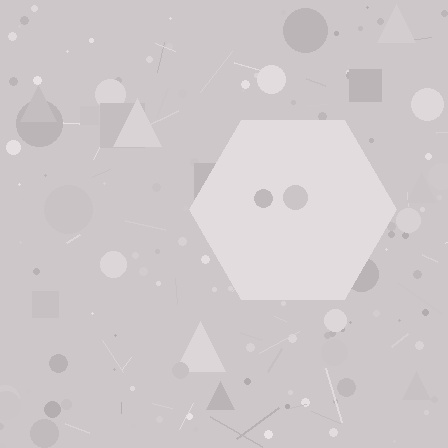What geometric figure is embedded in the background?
A hexagon is embedded in the background.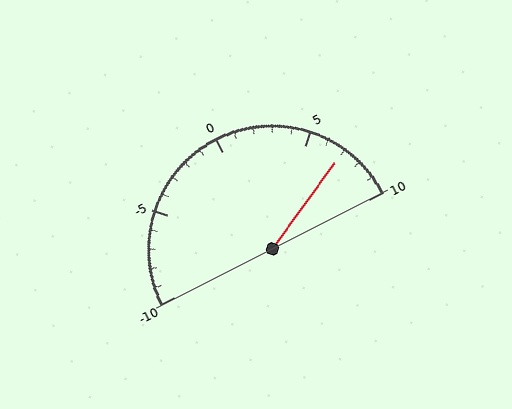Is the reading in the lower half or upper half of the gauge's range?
The reading is in the upper half of the range (-10 to 10).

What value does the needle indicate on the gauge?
The needle indicates approximately 7.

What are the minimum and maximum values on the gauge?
The gauge ranges from -10 to 10.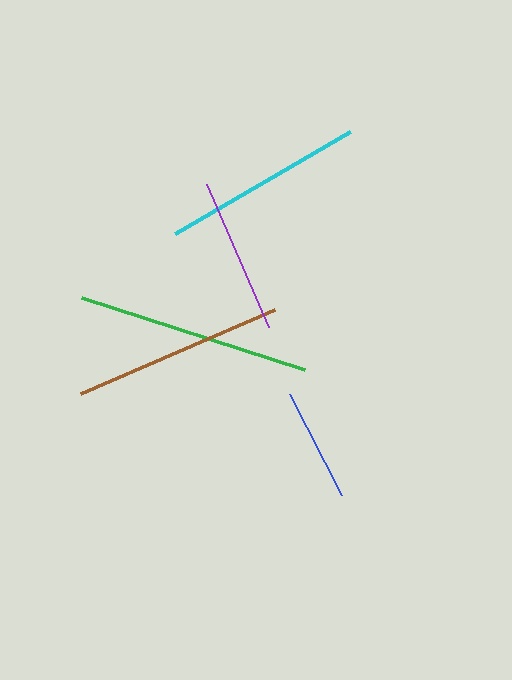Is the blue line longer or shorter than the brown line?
The brown line is longer than the blue line.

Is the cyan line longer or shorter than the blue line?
The cyan line is longer than the blue line.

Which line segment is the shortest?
The blue line is the shortest at approximately 114 pixels.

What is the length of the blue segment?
The blue segment is approximately 114 pixels long.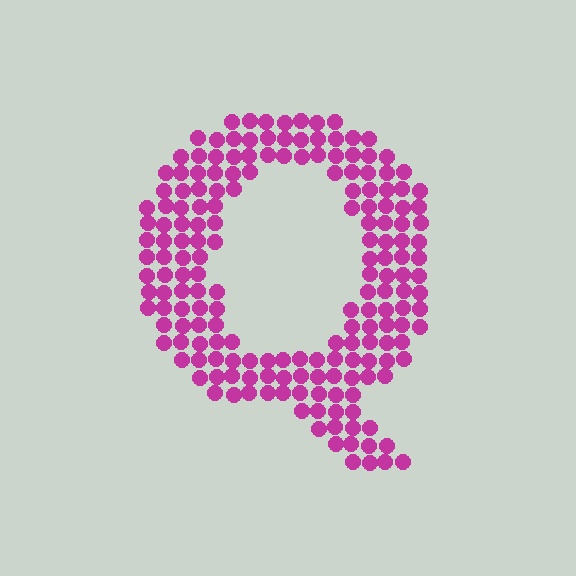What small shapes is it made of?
It is made of small circles.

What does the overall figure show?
The overall figure shows the letter Q.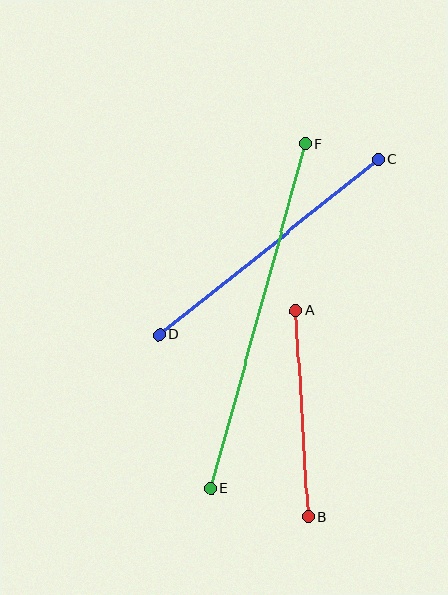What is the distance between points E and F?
The distance is approximately 357 pixels.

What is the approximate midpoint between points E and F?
The midpoint is at approximately (258, 316) pixels.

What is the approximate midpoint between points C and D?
The midpoint is at approximately (269, 247) pixels.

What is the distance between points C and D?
The distance is approximately 280 pixels.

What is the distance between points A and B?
The distance is approximately 207 pixels.